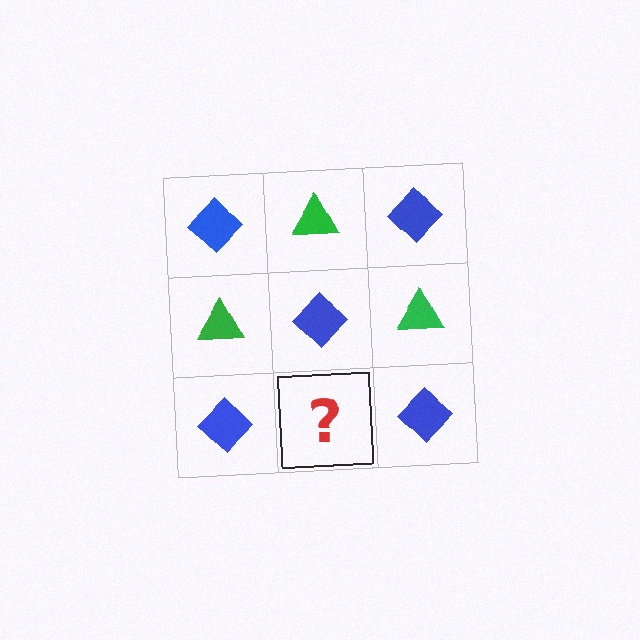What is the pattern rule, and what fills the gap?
The rule is that it alternates blue diamond and green triangle in a checkerboard pattern. The gap should be filled with a green triangle.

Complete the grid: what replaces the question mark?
The question mark should be replaced with a green triangle.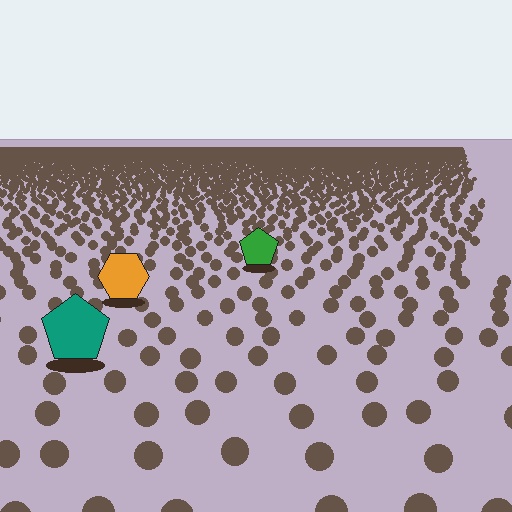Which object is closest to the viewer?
The teal pentagon is closest. The texture marks near it are larger and more spread out.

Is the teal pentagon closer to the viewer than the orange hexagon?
Yes. The teal pentagon is closer — you can tell from the texture gradient: the ground texture is coarser near it.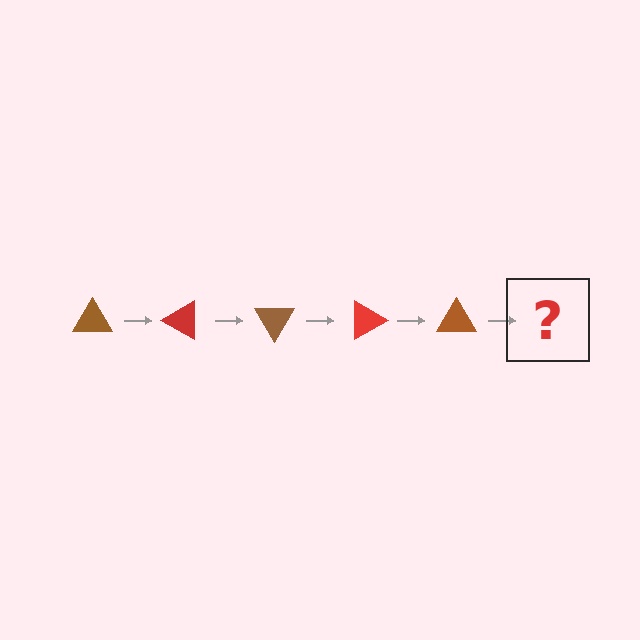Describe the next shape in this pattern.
It should be a red triangle, rotated 150 degrees from the start.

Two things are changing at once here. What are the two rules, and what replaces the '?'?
The two rules are that it rotates 30 degrees each step and the color cycles through brown and red. The '?' should be a red triangle, rotated 150 degrees from the start.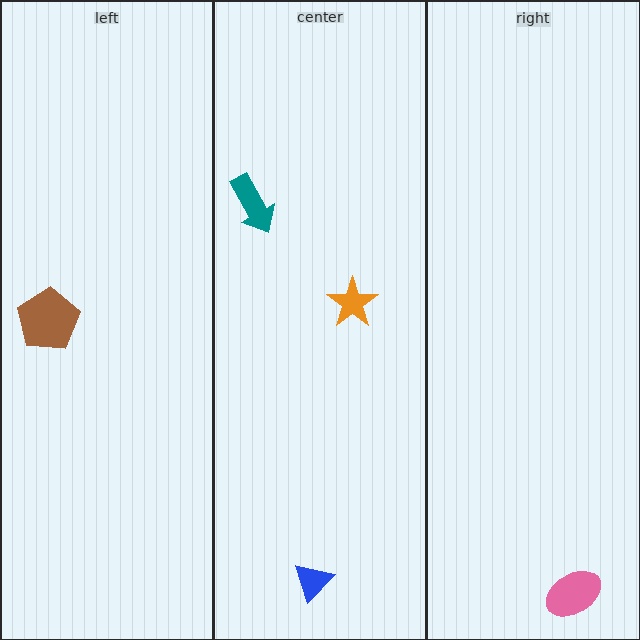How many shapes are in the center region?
3.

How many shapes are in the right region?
1.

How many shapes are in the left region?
1.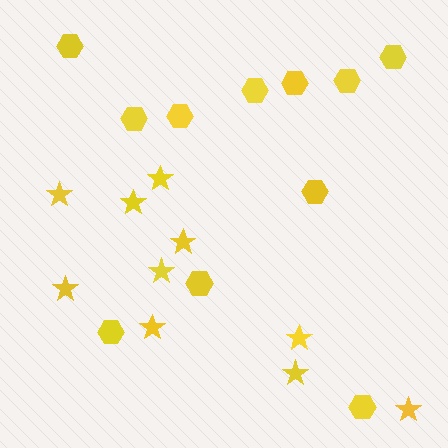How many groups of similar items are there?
There are 2 groups: one group of stars (10) and one group of hexagons (11).